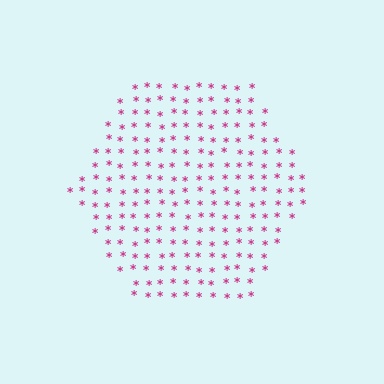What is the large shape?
The large shape is a hexagon.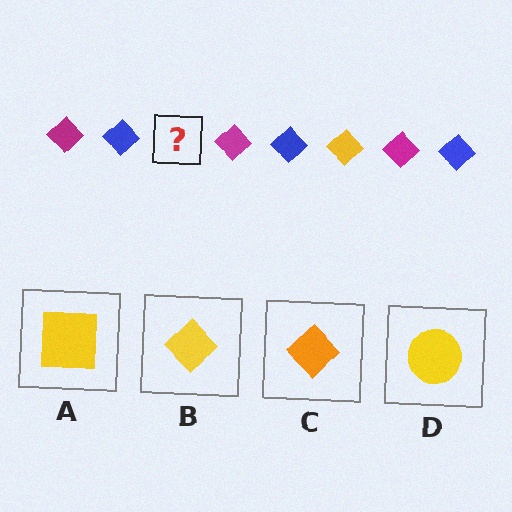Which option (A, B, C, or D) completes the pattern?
B.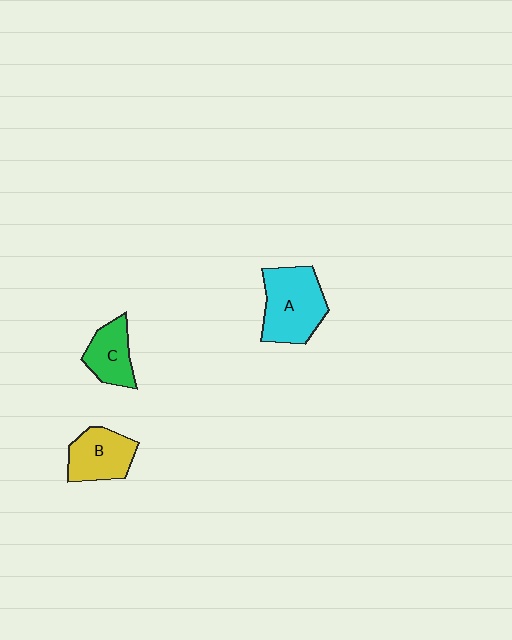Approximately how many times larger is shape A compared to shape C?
Approximately 1.7 times.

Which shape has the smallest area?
Shape C (green).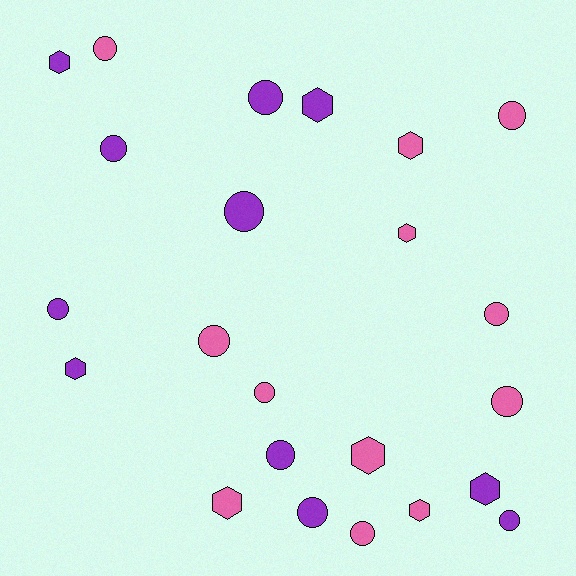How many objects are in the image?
There are 23 objects.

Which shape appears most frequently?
Circle, with 14 objects.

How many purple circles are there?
There are 7 purple circles.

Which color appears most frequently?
Pink, with 12 objects.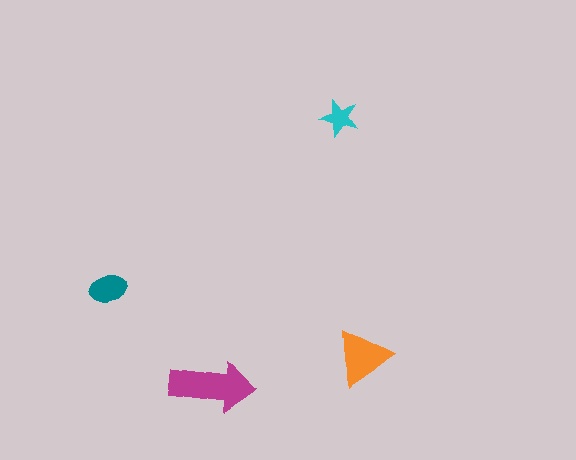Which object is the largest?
The magenta arrow.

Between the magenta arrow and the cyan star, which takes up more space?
The magenta arrow.